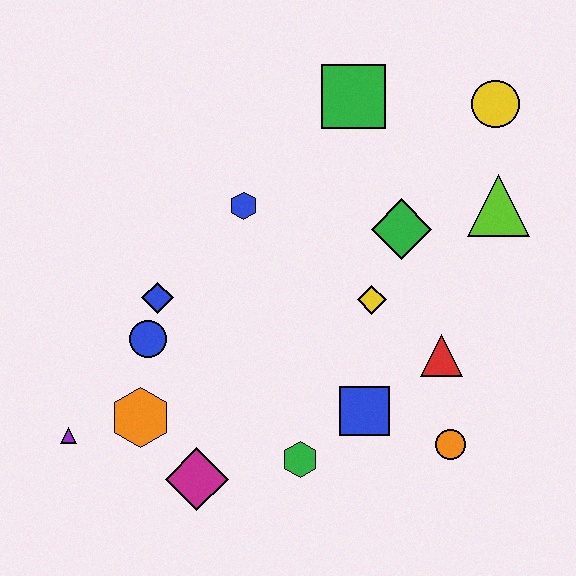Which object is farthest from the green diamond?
The purple triangle is farthest from the green diamond.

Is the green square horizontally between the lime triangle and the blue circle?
Yes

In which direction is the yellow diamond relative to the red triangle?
The yellow diamond is to the left of the red triangle.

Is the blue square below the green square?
Yes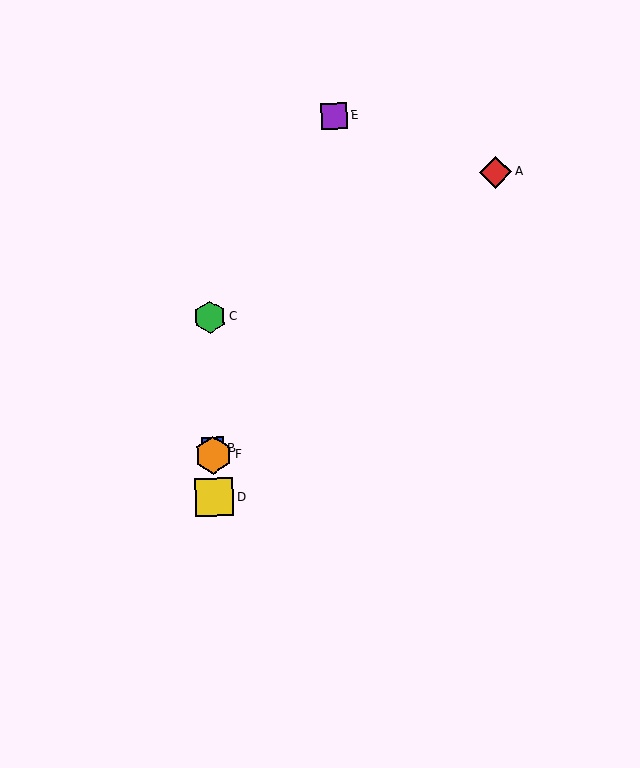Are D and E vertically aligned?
No, D is at x≈214 and E is at x≈334.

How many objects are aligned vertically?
4 objects (B, C, D, F) are aligned vertically.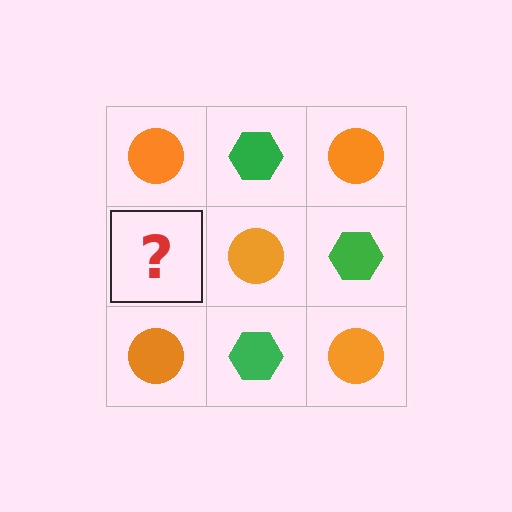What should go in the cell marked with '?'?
The missing cell should contain a green hexagon.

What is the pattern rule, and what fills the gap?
The rule is that it alternates orange circle and green hexagon in a checkerboard pattern. The gap should be filled with a green hexagon.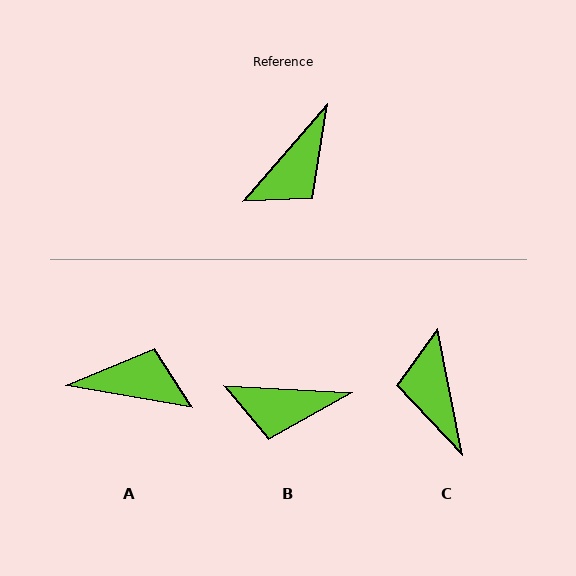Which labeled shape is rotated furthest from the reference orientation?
C, about 128 degrees away.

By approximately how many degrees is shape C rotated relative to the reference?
Approximately 128 degrees clockwise.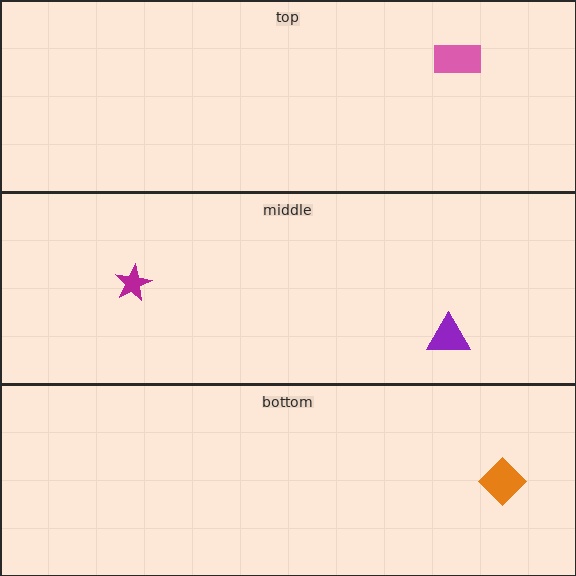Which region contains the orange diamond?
The bottom region.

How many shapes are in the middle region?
2.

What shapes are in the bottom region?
The orange diamond.